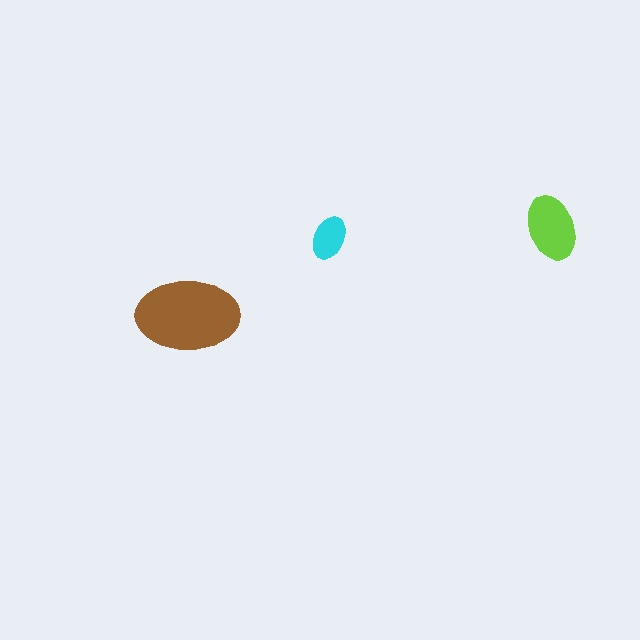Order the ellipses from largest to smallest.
the brown one, the lime one, the cyan one.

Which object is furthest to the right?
The lime ellipse is rightmost.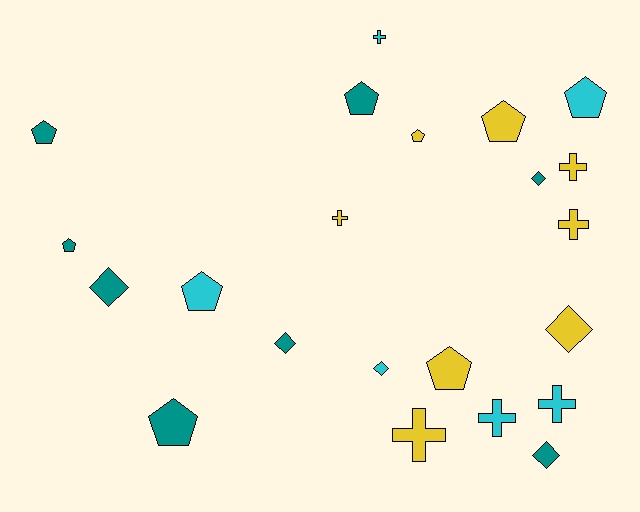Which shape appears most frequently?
Pentagon, with 9 objects.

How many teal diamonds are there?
There are 4 teal diamonds.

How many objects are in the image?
There are 22 objects.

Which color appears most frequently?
Teal, with 8 objects.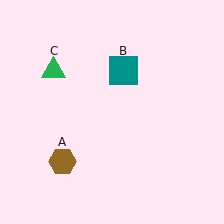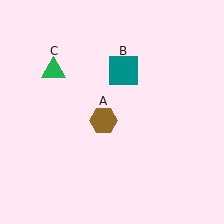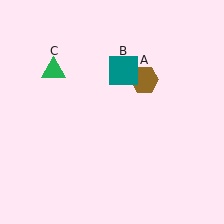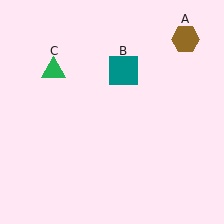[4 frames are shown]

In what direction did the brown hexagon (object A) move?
The brown hexagon (object A) moved up and to the right.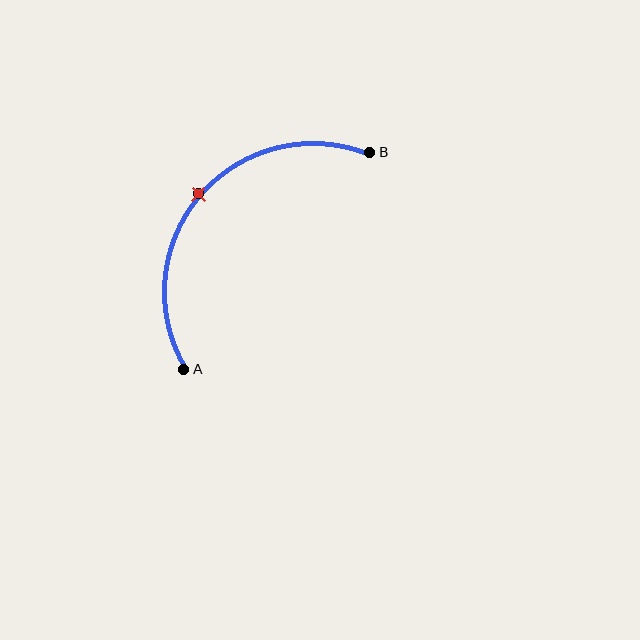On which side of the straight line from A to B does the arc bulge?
The arc bulges above and to the left of the straight line connecting A and B.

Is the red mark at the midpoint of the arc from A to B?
Yes. The red mark lies on the arc at equal arc-length from both A and B — it is the arc midpoint.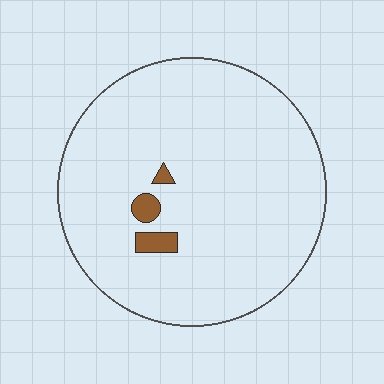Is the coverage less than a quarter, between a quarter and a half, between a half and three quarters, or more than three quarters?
Less than a quarter.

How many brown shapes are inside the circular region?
3.